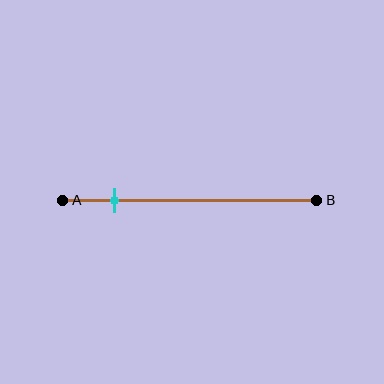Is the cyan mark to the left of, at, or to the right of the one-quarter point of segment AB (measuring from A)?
The cyan mark is to the left of the one-quarter point of segment AB.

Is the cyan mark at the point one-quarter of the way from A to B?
No, the mark is at about 20% from A, not at the 25% one-quarter point.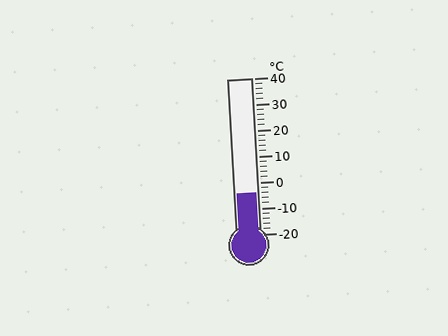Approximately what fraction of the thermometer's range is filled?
The thermometer is filled to approximately 25% of its range.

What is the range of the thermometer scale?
The thermometer scale ranges from -20°C to 40°C.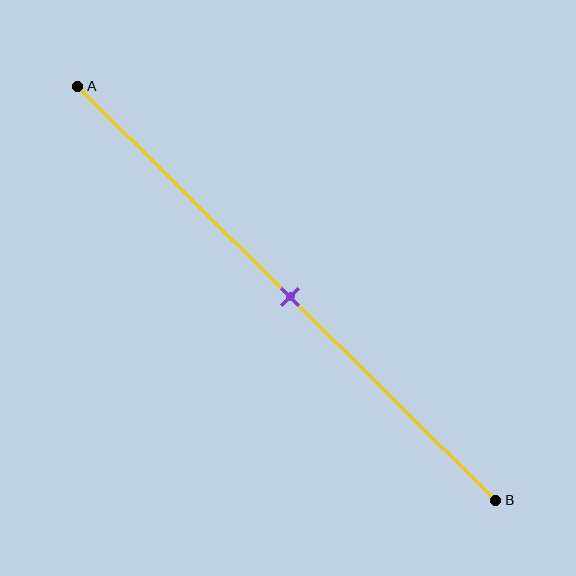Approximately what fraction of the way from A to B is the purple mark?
The purple mark is approximately 50% of the way from A to B.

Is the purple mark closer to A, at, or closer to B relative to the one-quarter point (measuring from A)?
The purple mark is closer to point B than the one-quarter point of segment AB.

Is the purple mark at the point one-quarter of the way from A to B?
No, the mark is at about 50% from A, not at the 25% one-quarter point.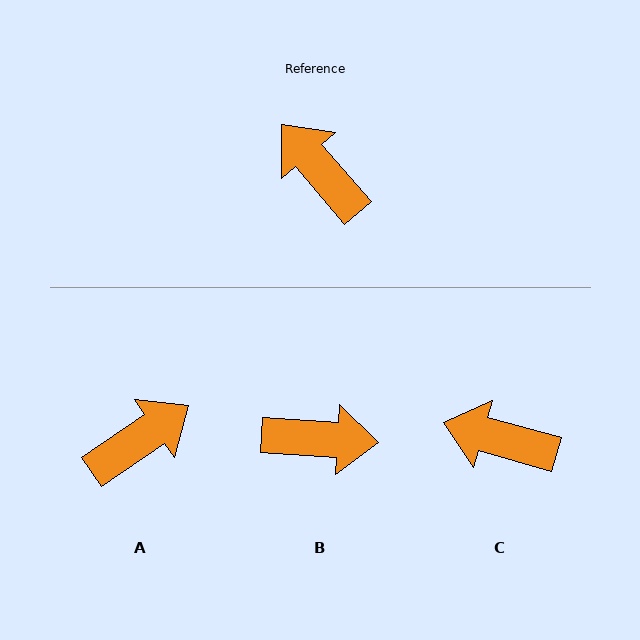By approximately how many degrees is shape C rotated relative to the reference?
Approximately 34 degrees counter-clockwise.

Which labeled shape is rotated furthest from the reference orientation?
B, about 134 degrees away.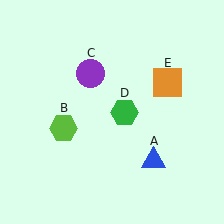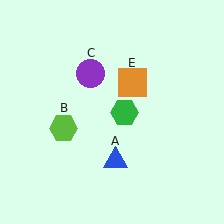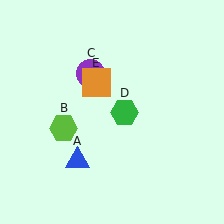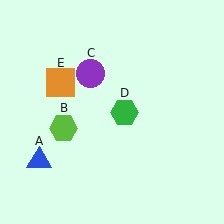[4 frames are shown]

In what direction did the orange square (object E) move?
The orange square (object E) moved left.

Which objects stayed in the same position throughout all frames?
Lime hexagon (object B) and purple circle (object C) and green hexagon (object D) remained stationary.